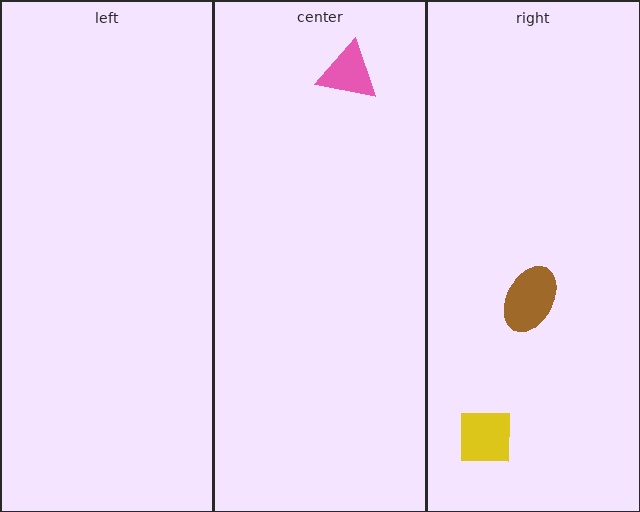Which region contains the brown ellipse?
The right region.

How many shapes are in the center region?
1.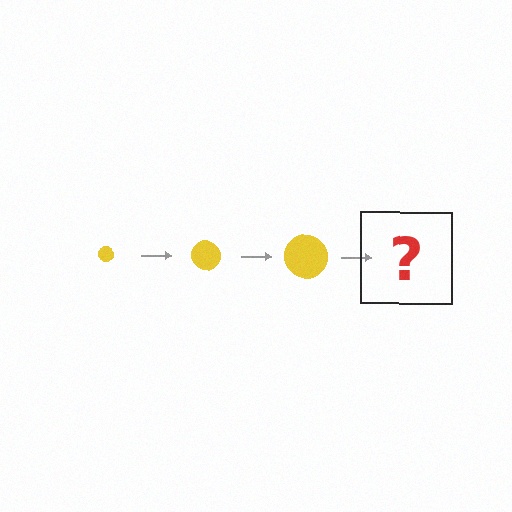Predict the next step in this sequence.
The next step is a yellow circle, larger than the previous one.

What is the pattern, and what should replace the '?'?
The pattern is that the circle gets progressively larger each step. The '?' should be a yellow circle, larger than the previous one.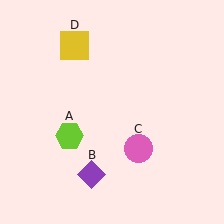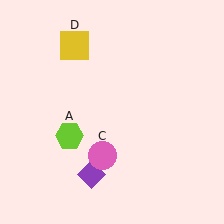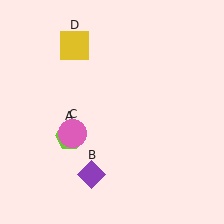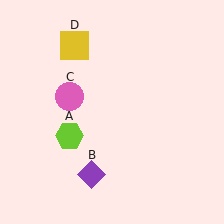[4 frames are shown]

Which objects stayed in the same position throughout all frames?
Lime hexagon (object A) and purple diamond (object B) and yellow square (object D) remained stationary.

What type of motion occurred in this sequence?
The pink circle (object C) rotated clockwise around the center of the scene.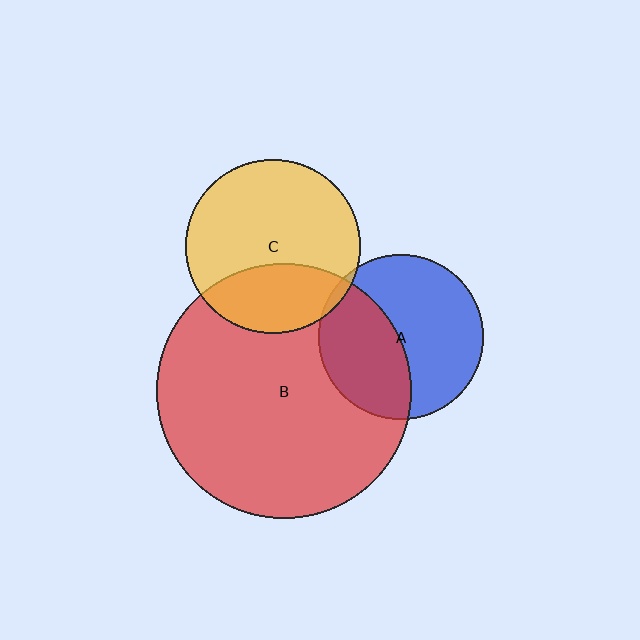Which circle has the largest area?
Circle B (red).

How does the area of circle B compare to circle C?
Approximately 2.1 times.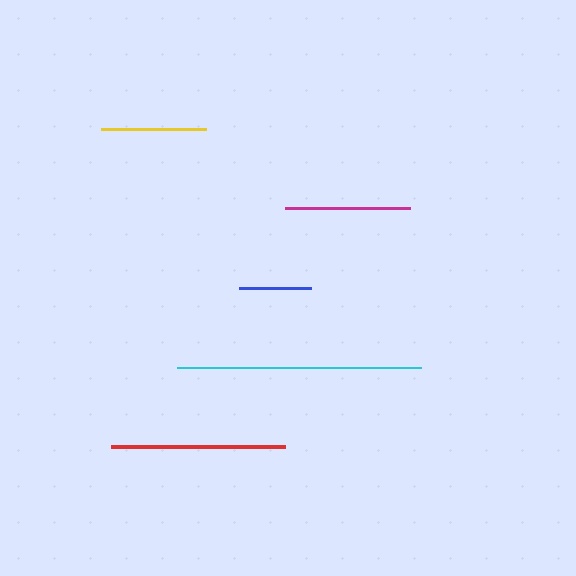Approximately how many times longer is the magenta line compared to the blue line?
The magenta line is approximately 1.7 times the length of the blue line.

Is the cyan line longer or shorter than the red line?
The cyan line is longer than the red line.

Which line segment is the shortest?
The blue line is the shortest at approximately 72 pixels.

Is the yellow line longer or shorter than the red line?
The red line is longer than the yellow line.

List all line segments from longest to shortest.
From longest to shortest: cyan, red, magenta, yellow, blue.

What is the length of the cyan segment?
The cyan segment is approximately 244 pixels long.